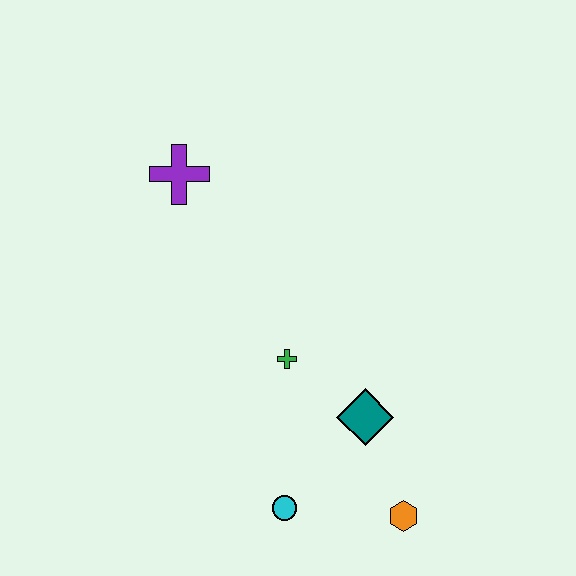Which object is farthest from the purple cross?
The orange hexagon is farthest from the purple cross.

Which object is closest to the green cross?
The teal diamond is closest to the green cross.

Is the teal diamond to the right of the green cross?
Yes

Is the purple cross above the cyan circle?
Yes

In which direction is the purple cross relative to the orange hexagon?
The purple cross is above the orange hexagon.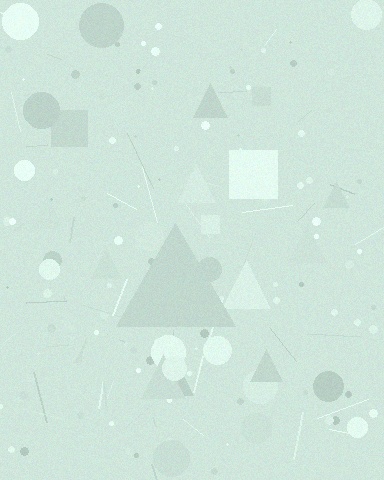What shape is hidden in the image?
A triangle is hidden in the image.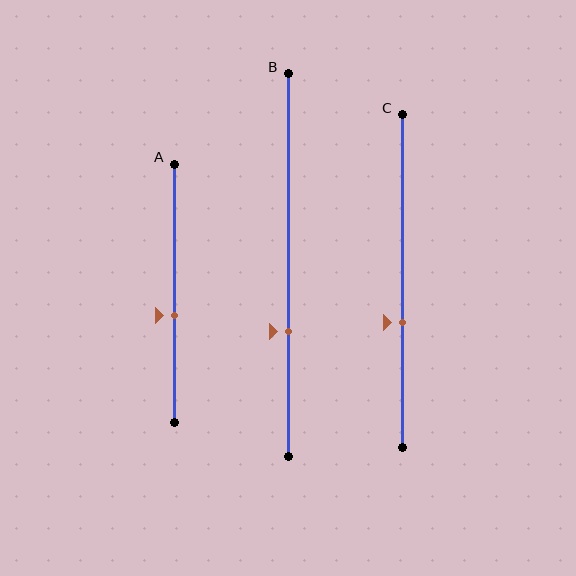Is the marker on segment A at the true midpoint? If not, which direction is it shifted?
No, the marker on segment A is shifted downward by about 8% of the segment length.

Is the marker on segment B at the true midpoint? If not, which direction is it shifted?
No, the marker on segment B is shifted downward by about 17% of the segment length.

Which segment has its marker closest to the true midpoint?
Segment A has its marker closest to the true midpoint.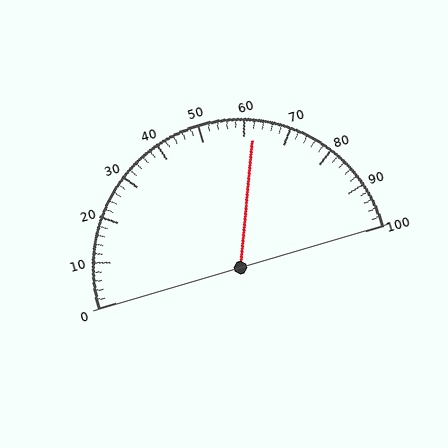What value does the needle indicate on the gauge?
The needle indicates approximately 62.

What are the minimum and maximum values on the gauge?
The gauge ranges from 0 to 100.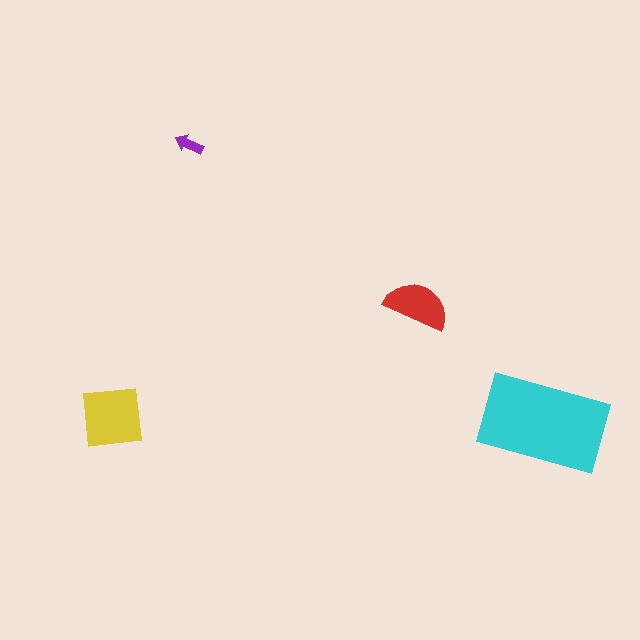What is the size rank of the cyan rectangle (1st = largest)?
1st.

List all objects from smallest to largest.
The purple arrow, the red semicircle, the yellow square, the cyan rectangle.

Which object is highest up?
The purple arrow is topmost.